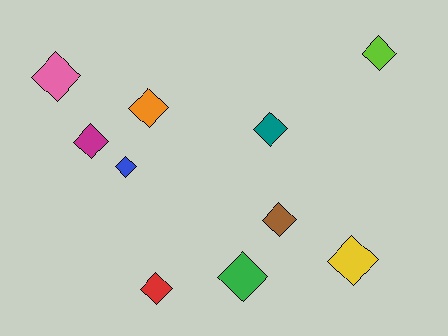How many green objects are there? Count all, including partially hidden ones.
There is 1 green object.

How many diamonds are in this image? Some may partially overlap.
There are 10 diamonds.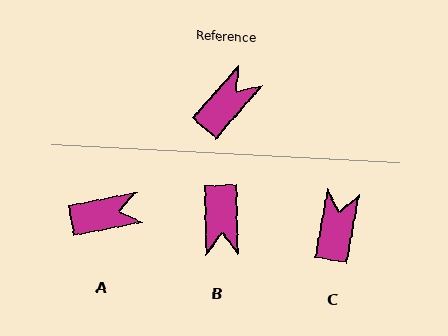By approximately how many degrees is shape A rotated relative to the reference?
Approximately 38 degrees clockwise.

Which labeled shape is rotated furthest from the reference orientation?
B, about 138 degrees away.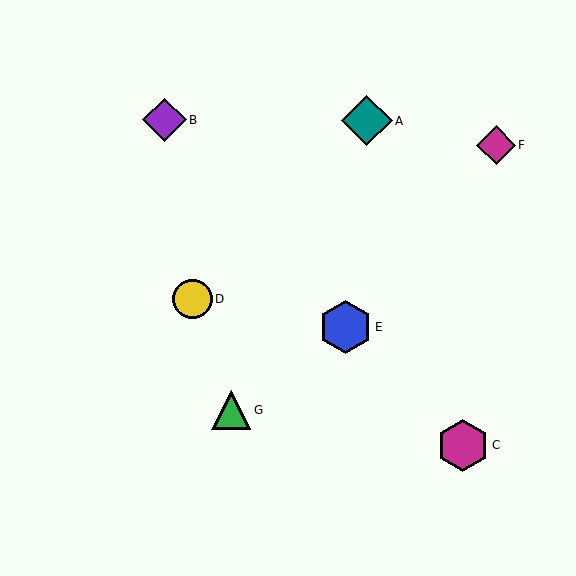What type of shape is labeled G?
Shape G is a green triangle.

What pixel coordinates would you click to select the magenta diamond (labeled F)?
Click at (496, 145) to select the magenta diamond F.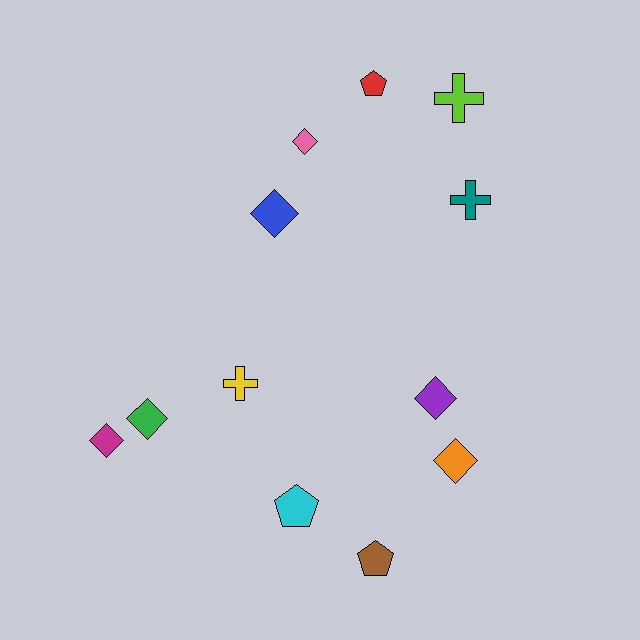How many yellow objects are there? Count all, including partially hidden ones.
There is 1 yellow object.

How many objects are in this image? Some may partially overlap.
There are 12 objects.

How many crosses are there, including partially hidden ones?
There are 3 crosses.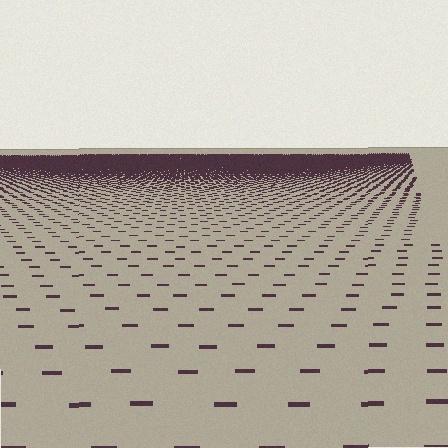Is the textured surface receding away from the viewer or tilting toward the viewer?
The surface is receding away from the viewer. Texture elements get smaller and denser toward the top.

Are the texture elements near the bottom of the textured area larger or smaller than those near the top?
Larger. Near the bottom, elements are closer to the viewer and appear at a bigger on-screen size.